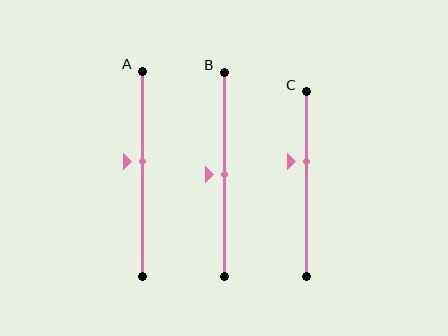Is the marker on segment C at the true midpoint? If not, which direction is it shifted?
No, the marker on segment C is shifted upward by about 12% of the segment length.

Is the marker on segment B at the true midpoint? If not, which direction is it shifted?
Yes, the marker on segment B is at the true midpoint.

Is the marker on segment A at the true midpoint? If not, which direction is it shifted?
No, the marker on segment A is shifted upward by about 6% of the segment length.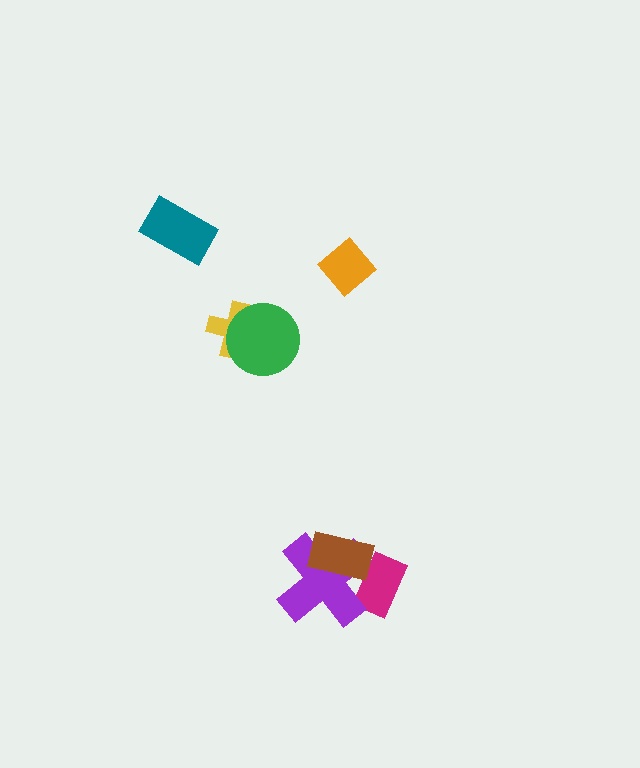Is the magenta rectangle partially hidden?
Yes, it is partially covered by another shape.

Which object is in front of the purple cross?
The brown rectangle is in front of the purple cross.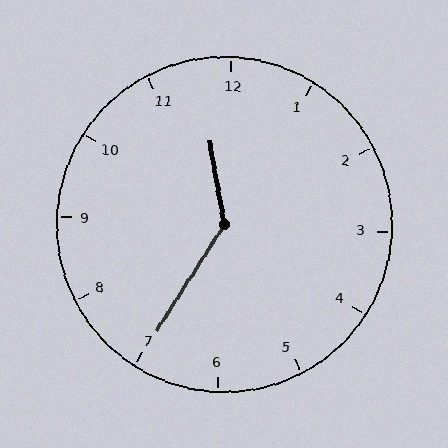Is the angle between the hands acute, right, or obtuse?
It is obtuse.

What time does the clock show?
11:35.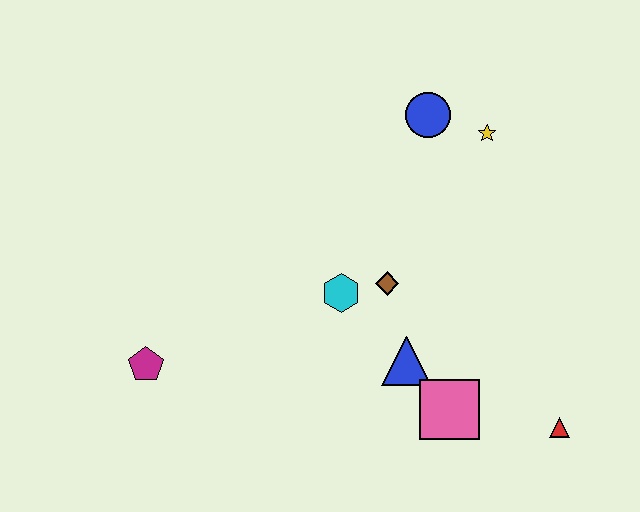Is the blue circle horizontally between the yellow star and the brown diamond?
Yes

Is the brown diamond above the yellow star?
No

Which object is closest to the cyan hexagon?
The brown diamond is closest to the cyan hexagon.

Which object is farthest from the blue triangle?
The magenta pentagon is farthest from the blue triangle.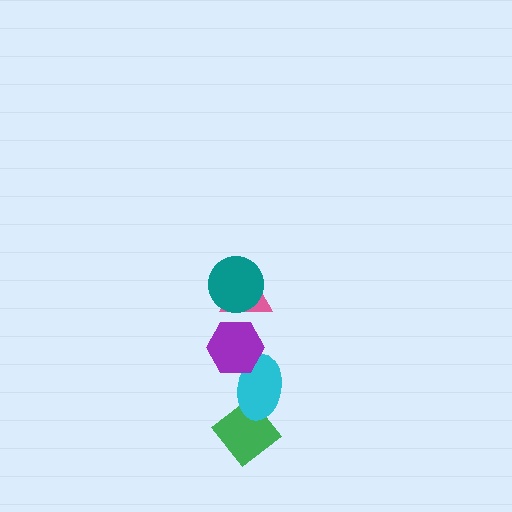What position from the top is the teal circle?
The teal circle is 1st from the top.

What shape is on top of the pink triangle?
The teal circle is on top of the pink triangle.